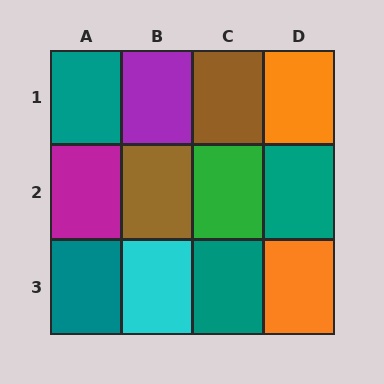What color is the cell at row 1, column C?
Brown.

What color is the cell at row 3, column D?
Orange.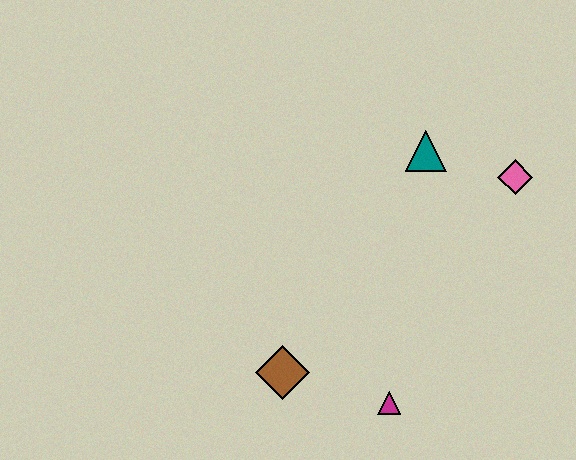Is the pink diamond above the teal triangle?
No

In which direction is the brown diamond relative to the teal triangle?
The brown diamond is below the teal triangle.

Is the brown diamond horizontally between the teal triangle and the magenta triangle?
No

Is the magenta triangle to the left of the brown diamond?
No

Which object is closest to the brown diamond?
The magenta triangle is closest to the brown diamond.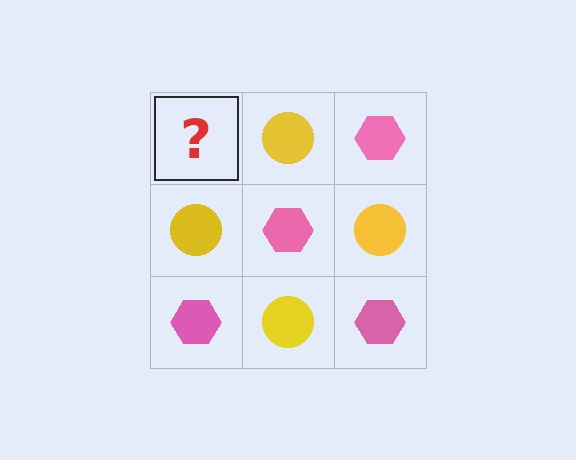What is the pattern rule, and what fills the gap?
The rule is that it alternates pink hexagon and yellow circle in a checkerboard pattern. The gap should be filled with a pink hexagon.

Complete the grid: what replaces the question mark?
The question mark should be replaced with a pink hexagon.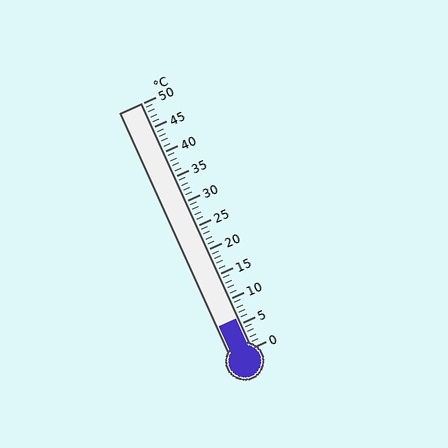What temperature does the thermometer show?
The thermometer shows approximately 6°C.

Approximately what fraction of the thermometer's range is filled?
The thermometer is filled to approximately 10% of its range.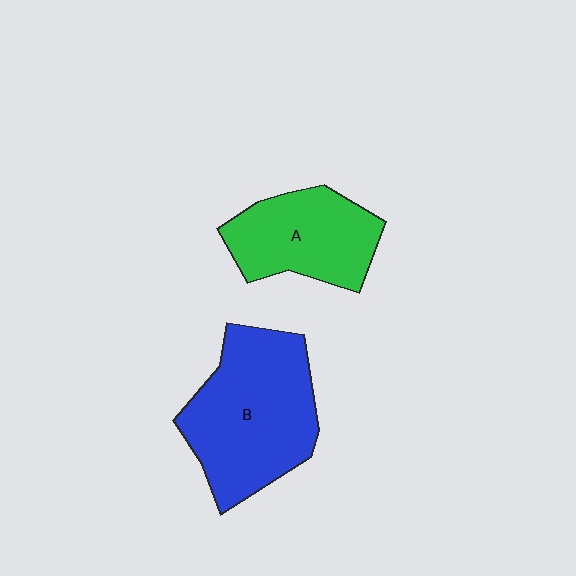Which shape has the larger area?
Shape B (blue).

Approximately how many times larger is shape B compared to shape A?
Approximately 1.5 times.